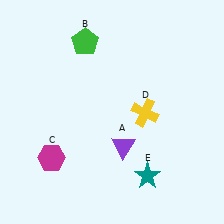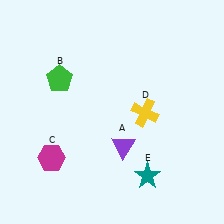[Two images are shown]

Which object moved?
The green pentagon (B) moved down.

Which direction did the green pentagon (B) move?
The green pentagon (B) moved down.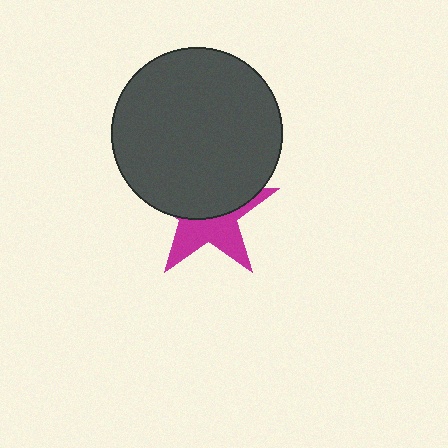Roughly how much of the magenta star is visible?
A small part of it is visible (roughly 45%).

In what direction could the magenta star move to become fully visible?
The magenta star could move down. That would shift it out from behind the dark gray circle entirely.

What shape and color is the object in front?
The object in front is a dark gray circle.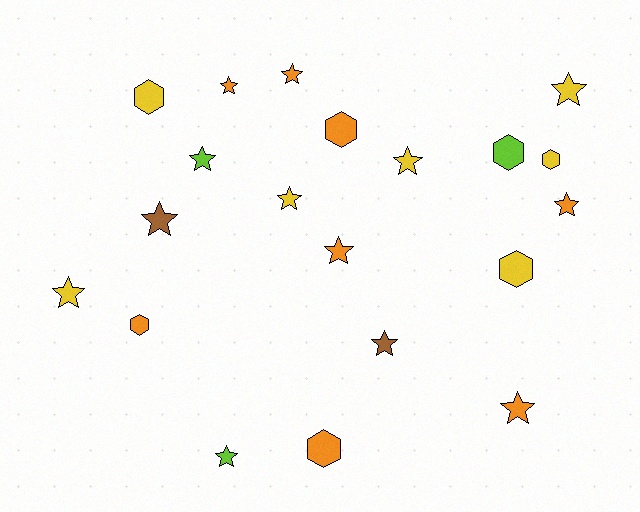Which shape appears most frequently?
Star, with 13 objects.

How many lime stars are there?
There are 2 lime stars.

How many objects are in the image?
There are 20 objects.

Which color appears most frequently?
Orange, with 8 objects.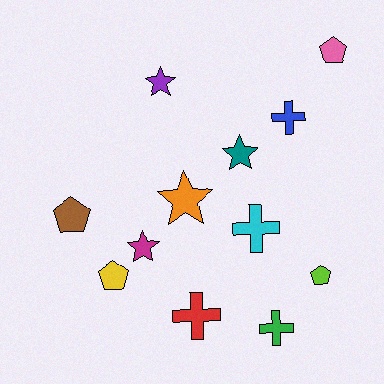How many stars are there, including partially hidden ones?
There are 4 stars.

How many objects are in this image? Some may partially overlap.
There are 12 objects.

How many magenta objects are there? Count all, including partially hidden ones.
There is 1 magenta object.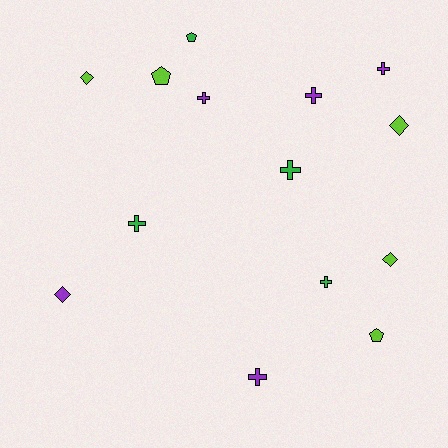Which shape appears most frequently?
Cross, with 7 objects.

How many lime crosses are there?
There are no lime crosses.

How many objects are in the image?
There are 14 objects.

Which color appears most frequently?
Purple, with 5 objects.